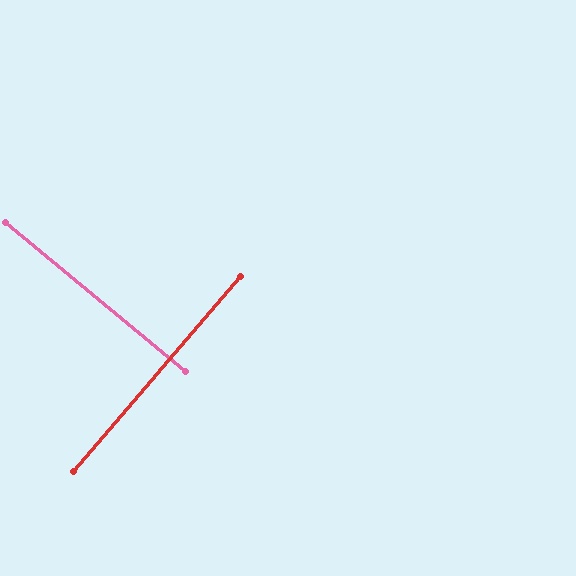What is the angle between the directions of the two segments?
Approximately 89 degrees.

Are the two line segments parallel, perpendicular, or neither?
Perpendicular — they meet at approximately 89°.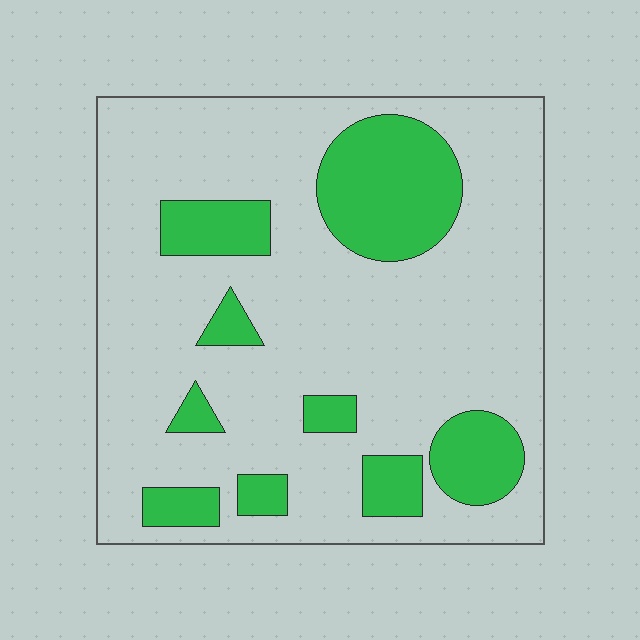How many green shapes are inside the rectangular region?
9.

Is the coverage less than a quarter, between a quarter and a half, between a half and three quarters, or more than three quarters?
Less than a quarter.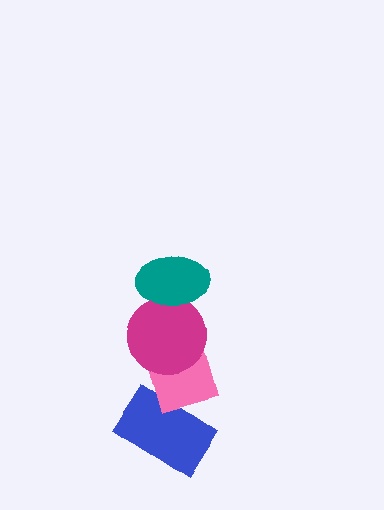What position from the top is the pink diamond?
The pink diamond is 3rd from the top.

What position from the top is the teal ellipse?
The teal ellipse is 1st from the top.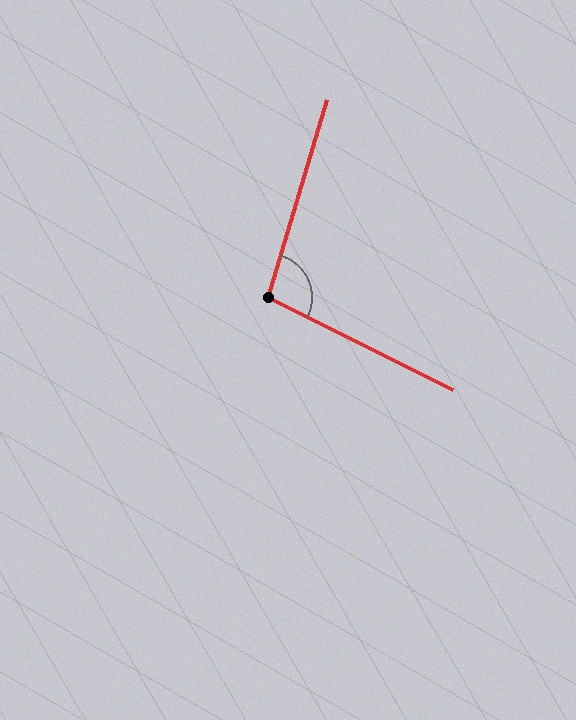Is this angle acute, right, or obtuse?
It is obtuse.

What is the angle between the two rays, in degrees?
Approximately 100 degrees.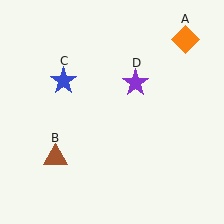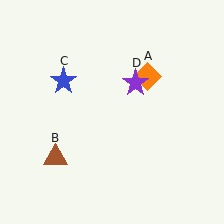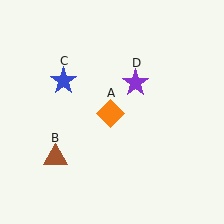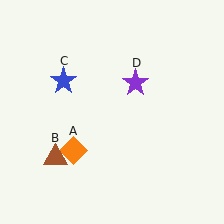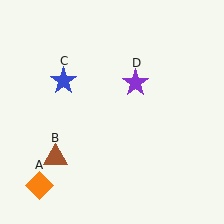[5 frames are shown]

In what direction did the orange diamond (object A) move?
The orange diamond (object A) moved down and to the left.